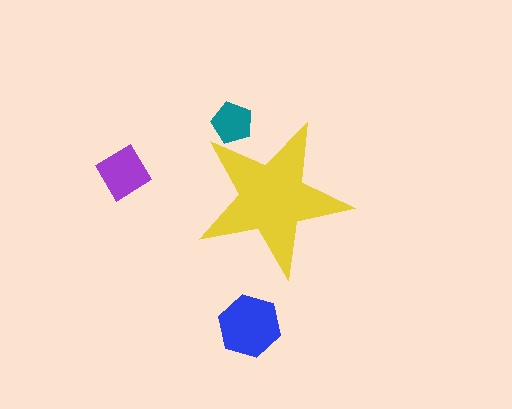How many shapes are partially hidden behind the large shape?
1 shape is partially hidden.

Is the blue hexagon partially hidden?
No, the blue hexagon is fully visible.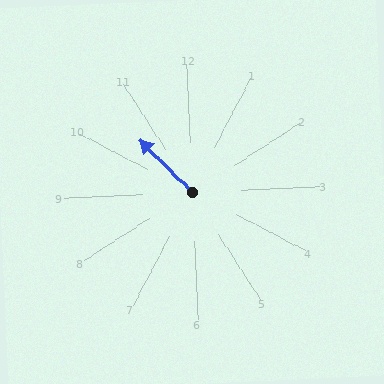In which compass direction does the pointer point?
Northwest.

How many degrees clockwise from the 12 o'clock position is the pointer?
Approximately 317 degrees.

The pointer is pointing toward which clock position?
Roughly 11 o'clock.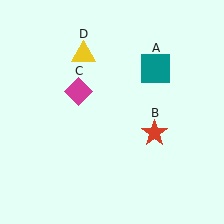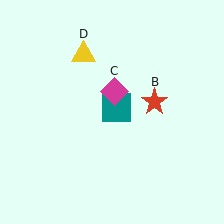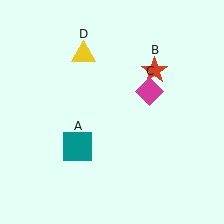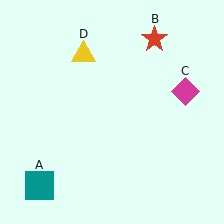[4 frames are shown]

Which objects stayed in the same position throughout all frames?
Yellow triangle (object D) remained stationary.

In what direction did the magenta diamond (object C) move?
The magenta diamond (object C) moved right.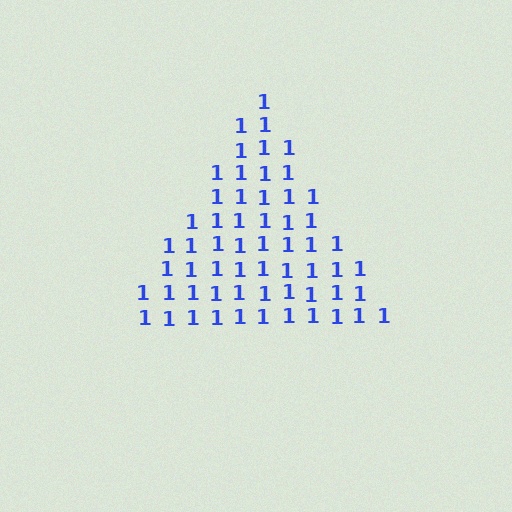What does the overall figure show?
The overall figure shows a triangle.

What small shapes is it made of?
It is made of small digit 1's.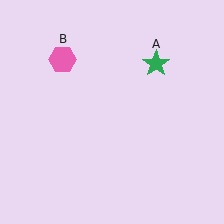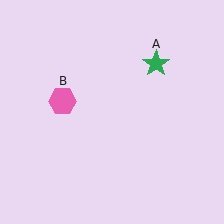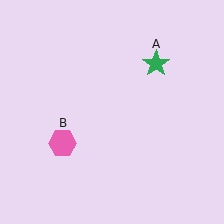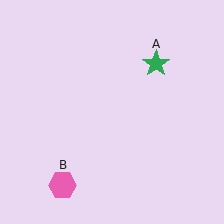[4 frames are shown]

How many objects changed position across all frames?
1 object changed position: pink hexagon (object B).